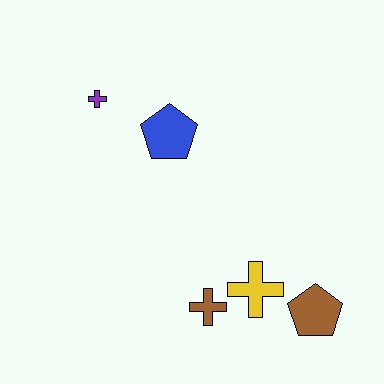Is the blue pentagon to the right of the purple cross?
Yes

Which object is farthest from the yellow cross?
The purple cross is farthest from the yellow cross.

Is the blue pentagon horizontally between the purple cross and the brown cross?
Yes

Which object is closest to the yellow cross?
The brown cross is closest to the yellow cross.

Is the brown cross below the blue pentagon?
Yes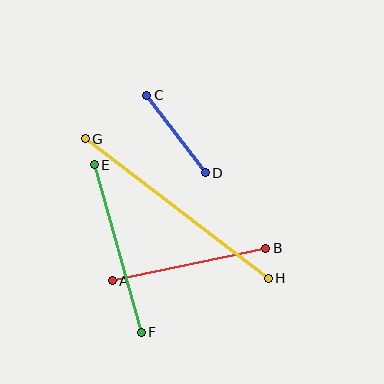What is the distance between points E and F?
The distance is approximately 174 pixels.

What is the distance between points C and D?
The distance is approximately 97 pixels.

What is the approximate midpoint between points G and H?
The midpoint is at approximately (177, 209) pixels.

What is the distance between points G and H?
The distance is approximately 230 pixels.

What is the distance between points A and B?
The distance is approximately 157 pixels.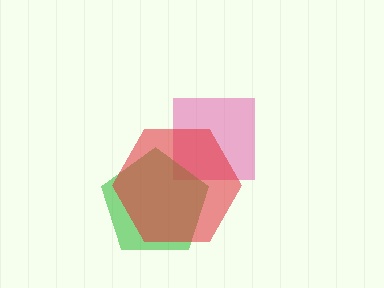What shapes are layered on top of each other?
The layered shapes are: a pink square, a green pentagon, a red hexagon.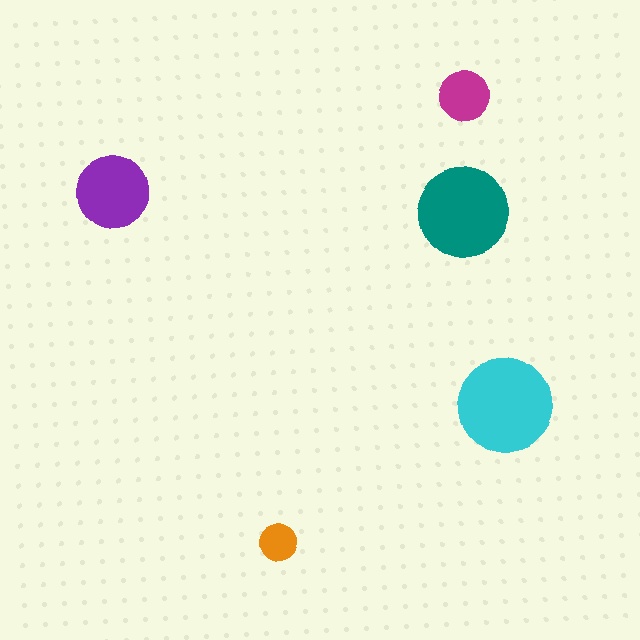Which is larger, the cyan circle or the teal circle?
The cyan one.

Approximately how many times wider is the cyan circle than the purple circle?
About 1.5 times wider.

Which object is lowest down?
The orange circle is bottommost.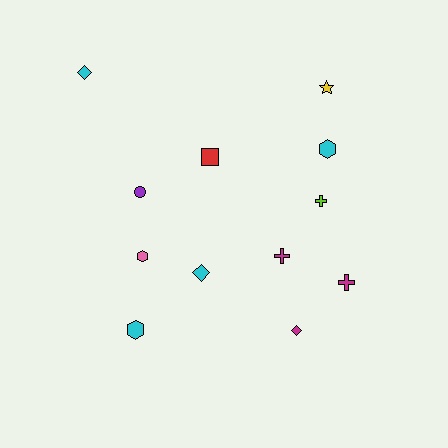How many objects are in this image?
There are 12 objects.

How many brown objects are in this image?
There are no brown objects.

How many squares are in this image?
There is 1 square.